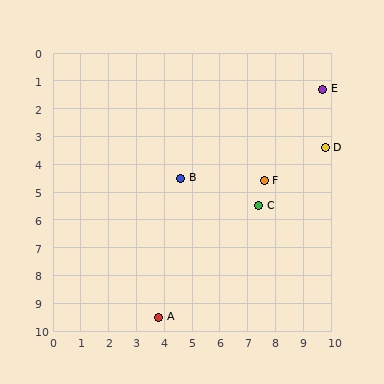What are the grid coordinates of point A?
Point A is at approximately (3.8, 9.5).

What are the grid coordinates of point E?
Point E is at approximately (9.7, 1.3).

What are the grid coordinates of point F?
Point F is at approximately (7.6, 4.6).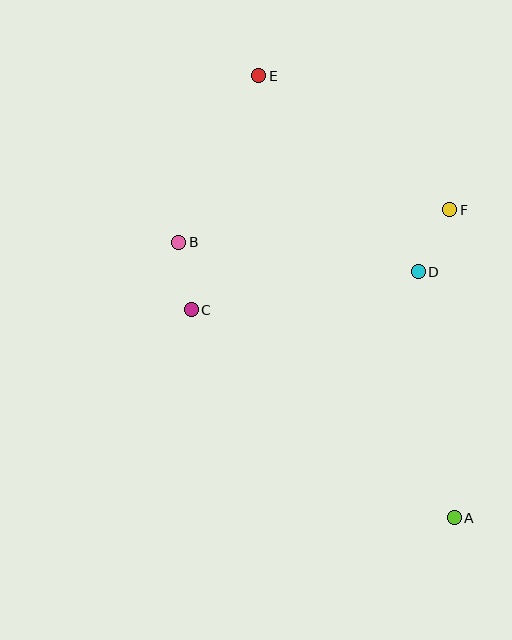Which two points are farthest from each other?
Points A and E are farthest from each other.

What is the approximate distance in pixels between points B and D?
The distance between B and D is approximately 241 pixels.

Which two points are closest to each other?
Points B and C are closest to each other.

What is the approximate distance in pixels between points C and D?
The distance between C and D is approximately 230 pixels.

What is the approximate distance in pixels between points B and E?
The distance between B and E is approximately 185 pixels.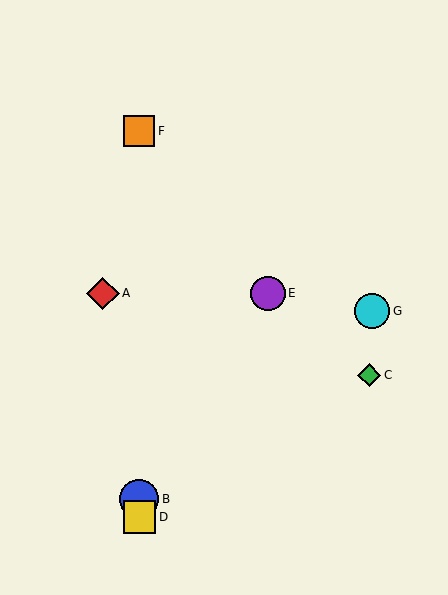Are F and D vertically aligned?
Yes, both are at x≈139.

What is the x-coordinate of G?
Object G is at x≈372.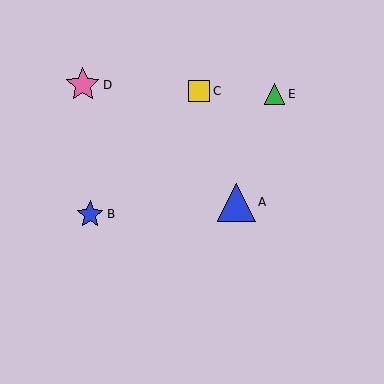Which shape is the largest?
The blue triangle (labeled A) is the largest.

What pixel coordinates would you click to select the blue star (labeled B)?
Click at (90, 214) to select the blue star B.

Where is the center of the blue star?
The center of the blue star is at (90, 214).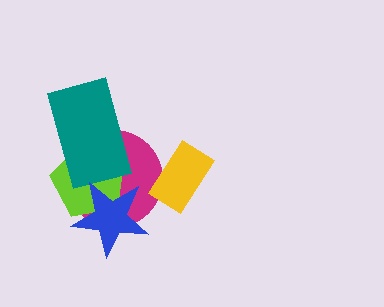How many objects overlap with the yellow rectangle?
1 object overlaps with the yellow rectangle.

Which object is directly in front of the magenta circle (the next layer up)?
The lime pentagon is directly in front of the magenta circle.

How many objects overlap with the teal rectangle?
2 objects overlap with the teal rectangle.